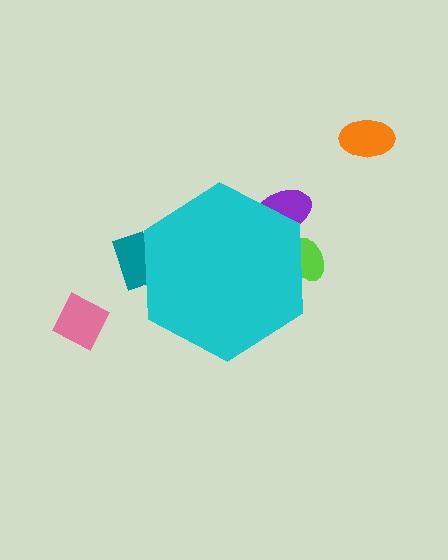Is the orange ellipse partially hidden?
No, the orange ellipse is fully visible.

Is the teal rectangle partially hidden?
Yes, the teal rectangle is partially hidden behind the cyan hexagon.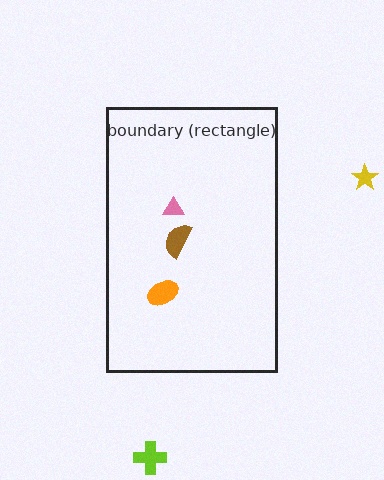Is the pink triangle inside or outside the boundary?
Inside.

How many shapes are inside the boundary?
3 inside, 2 outside.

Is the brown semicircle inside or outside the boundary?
Inside.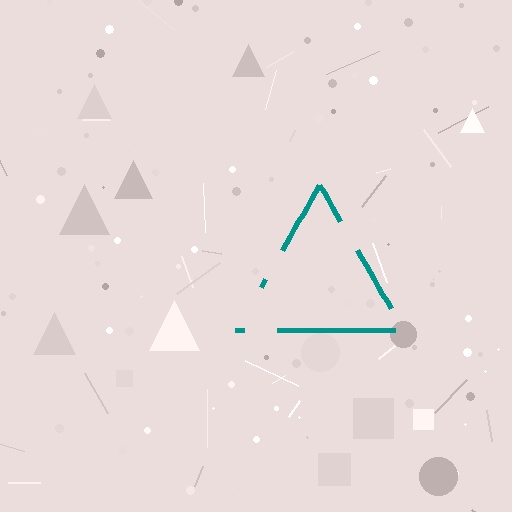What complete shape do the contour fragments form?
The contour fragments form a triangle.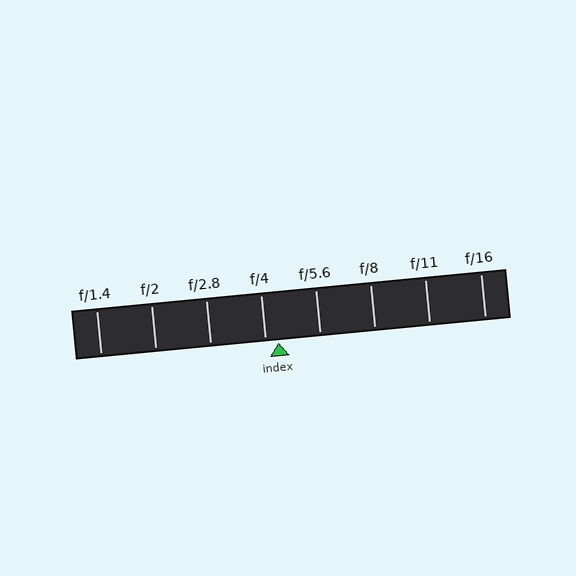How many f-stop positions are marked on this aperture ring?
There are 8 f-stop positions marked.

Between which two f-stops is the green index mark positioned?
The index mark is between f/4 and f/5.6.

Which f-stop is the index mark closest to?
The index mark is closest to f/4.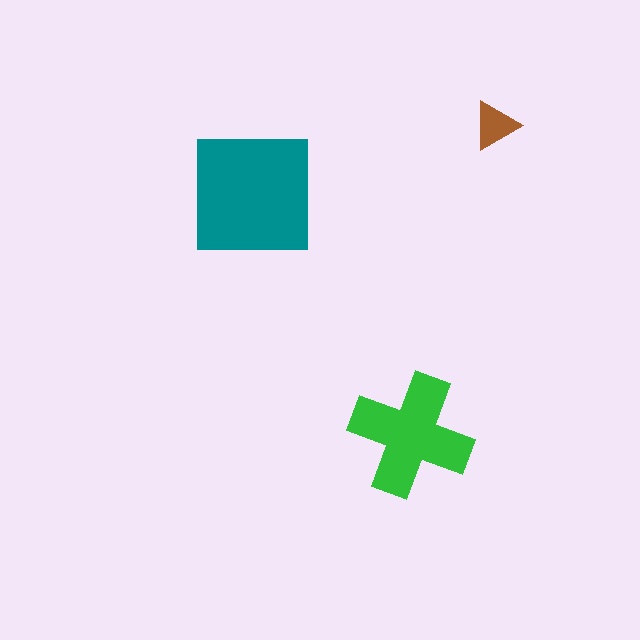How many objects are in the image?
There are 3 objects in the image.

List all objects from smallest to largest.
The brown triangle, the green cross, the teal square.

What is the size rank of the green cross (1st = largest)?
2nd.